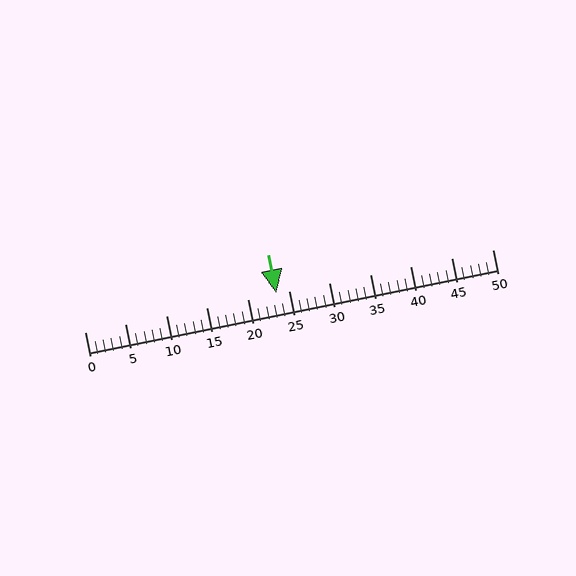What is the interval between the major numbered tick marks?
The major tick marks are spaced 5 units apart.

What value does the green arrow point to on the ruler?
The green arrow points to approximately 24.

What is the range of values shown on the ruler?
The ruler shows values from 0 to 50.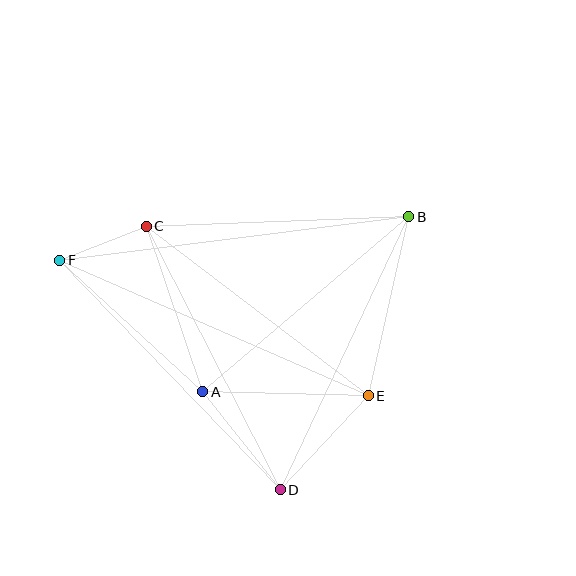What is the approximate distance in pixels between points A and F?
The distance between A and F is approximately 194 pixels.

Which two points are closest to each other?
Points C and F are closest to each other.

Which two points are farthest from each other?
Points B and F are farthest from each other.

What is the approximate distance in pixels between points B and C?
The distance between B and C is approximately 263 pixels.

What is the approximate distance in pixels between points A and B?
The distance between A and B is approximately 270 pixels.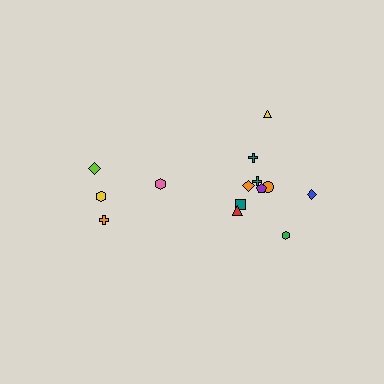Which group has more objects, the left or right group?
The right group.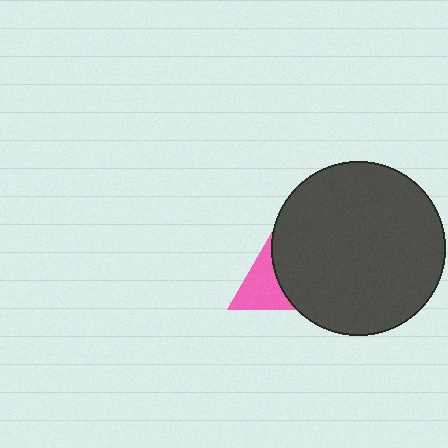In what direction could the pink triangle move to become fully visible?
The pink triangle could move left. That would shift it out from behind the dark gray circle entirely.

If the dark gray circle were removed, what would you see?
You would see the complete pink triangle.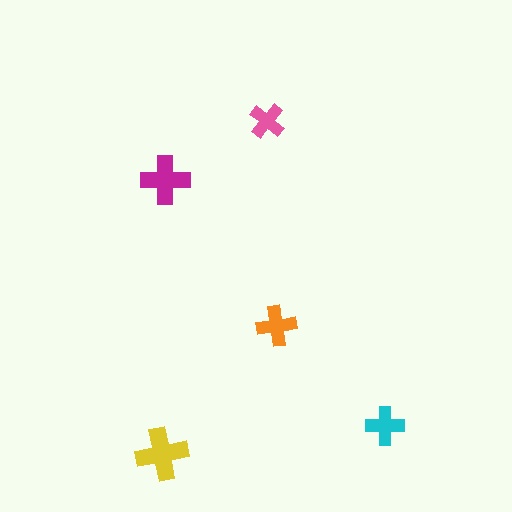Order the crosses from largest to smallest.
the yellow one, the magenta one, the orange one, the cyan one, the pink one.